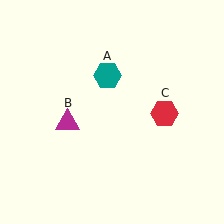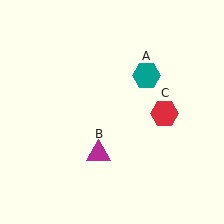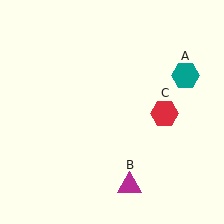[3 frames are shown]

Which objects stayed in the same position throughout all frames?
Red hexagon (object C) remained stationary.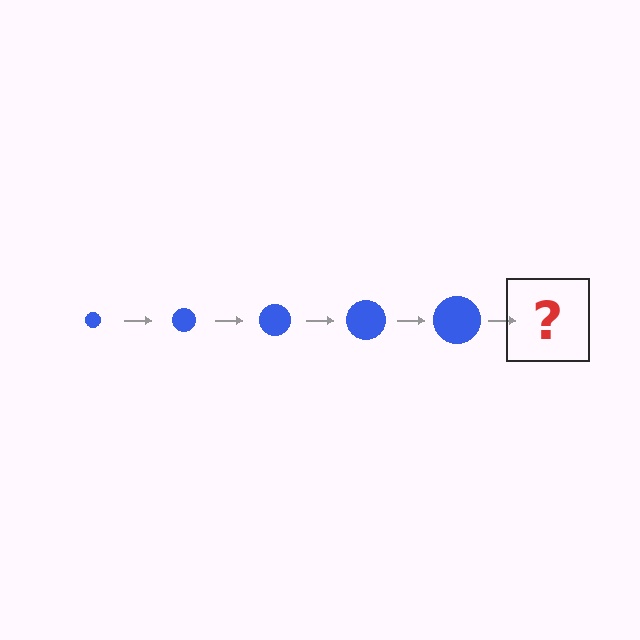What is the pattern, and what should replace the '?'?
The pattern is that the circle gets progressively larger each step. The '?' should be a blue circle, larger than the previous one.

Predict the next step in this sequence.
The next step is a blue circle, larger than the previous one.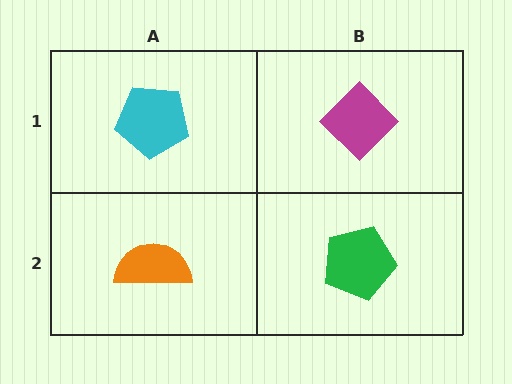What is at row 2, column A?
An orange semicircle.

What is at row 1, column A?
A cyan pentagon.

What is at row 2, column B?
A green pentagon.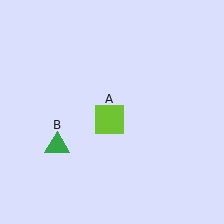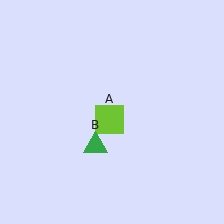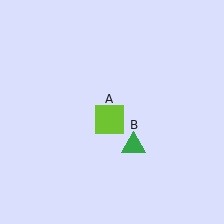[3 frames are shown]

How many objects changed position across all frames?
1 object changed position: green triangle (object B).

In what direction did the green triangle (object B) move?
The green triangle (object B) moved right.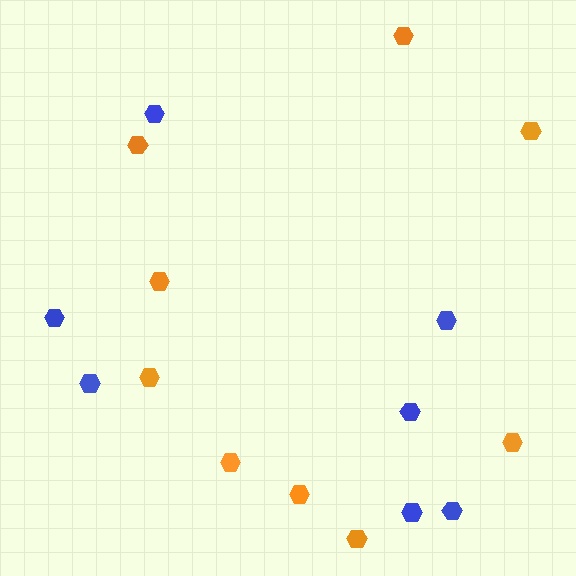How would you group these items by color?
There are 2 groups: one group of orange hexagons (9) and one group of blue hexagons (7).